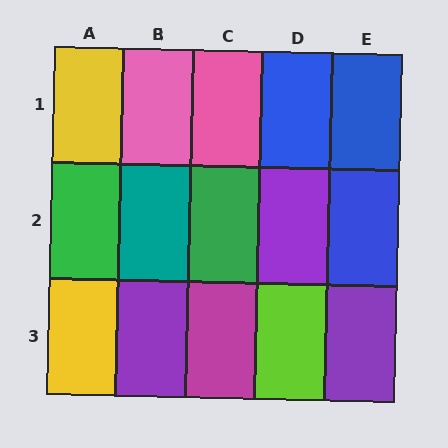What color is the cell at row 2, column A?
Green.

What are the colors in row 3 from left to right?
Yellow, purple, magenta, lime, purple.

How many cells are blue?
3 cells are blue.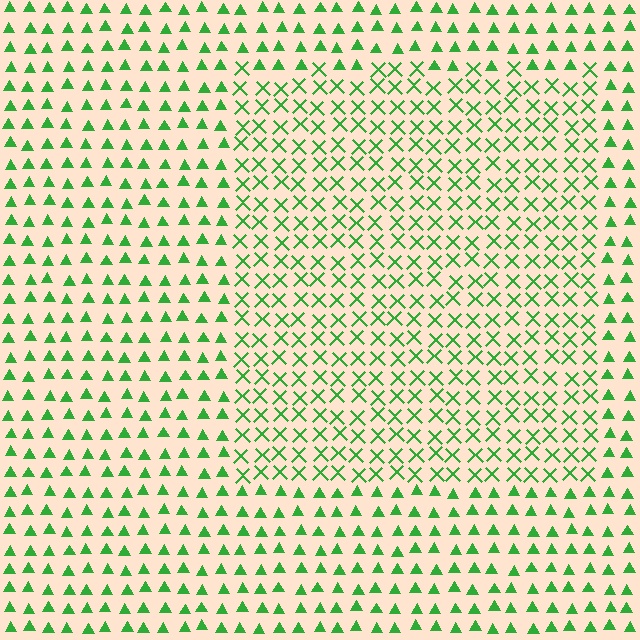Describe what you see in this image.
The image is filled with small green elements arranged in a uniform grid. A rectangle-shaped region contains X marks, while the surrounding area contains triangles. The boundary is defined purely by the change in element shape.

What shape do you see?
I see a rectangle.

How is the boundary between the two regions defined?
The boundary is defined by a change in element shape: X marks inside vs. triangles outside. All elements share the same color and spacing.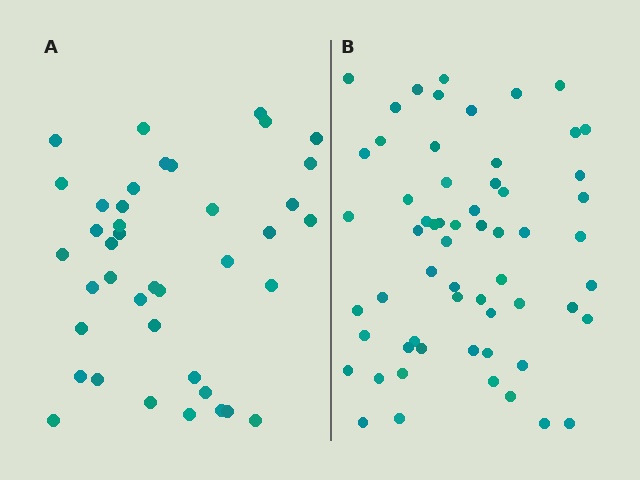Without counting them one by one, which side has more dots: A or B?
Region B (the right region) has more dots.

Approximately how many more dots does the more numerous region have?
Region B has approximately 20 more dots than region A.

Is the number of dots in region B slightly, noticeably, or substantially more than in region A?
Region B has substantially more. The ratio is roughly 1.5 to 1.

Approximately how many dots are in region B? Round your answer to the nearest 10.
About 60 dots.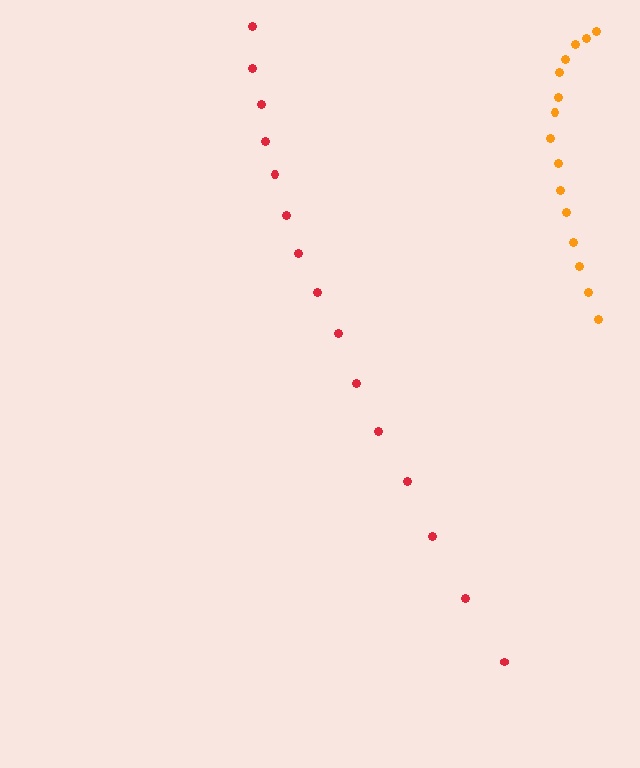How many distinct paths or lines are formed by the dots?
There are 2 distinct paths.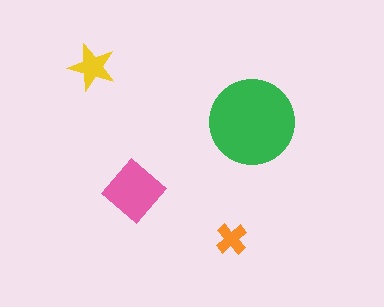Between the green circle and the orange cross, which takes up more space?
The green circle.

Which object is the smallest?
The orange cross.